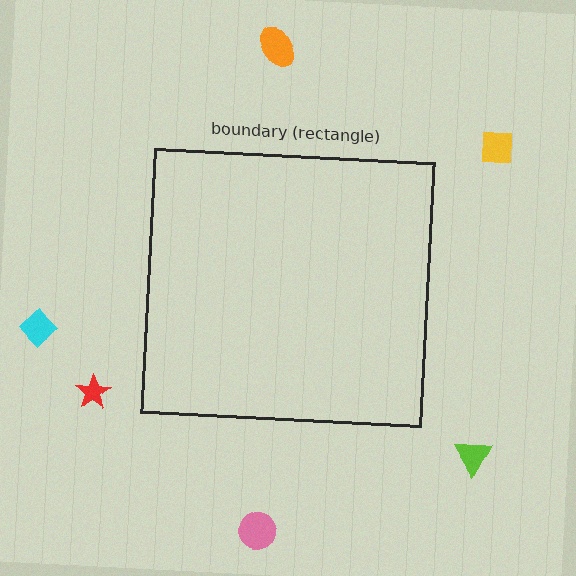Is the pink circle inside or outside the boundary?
Outside.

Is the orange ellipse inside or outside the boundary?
Outside.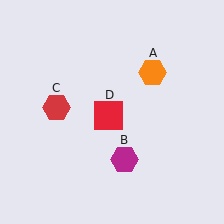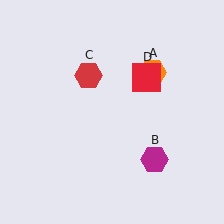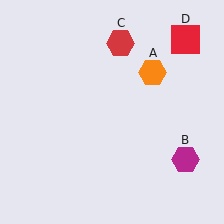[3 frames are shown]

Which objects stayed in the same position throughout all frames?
Orange hexagon (object A) remained stationary.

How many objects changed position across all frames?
3 objects changed position: magenta hexagon (object B), red hexagon (object C), red square (object D).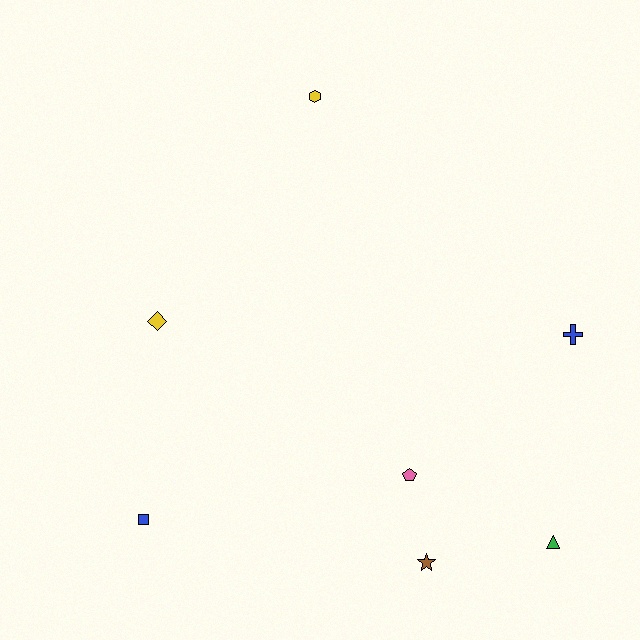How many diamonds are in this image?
There is 1 diamond.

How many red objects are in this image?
There are no red objects.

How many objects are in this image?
There are 7 objects.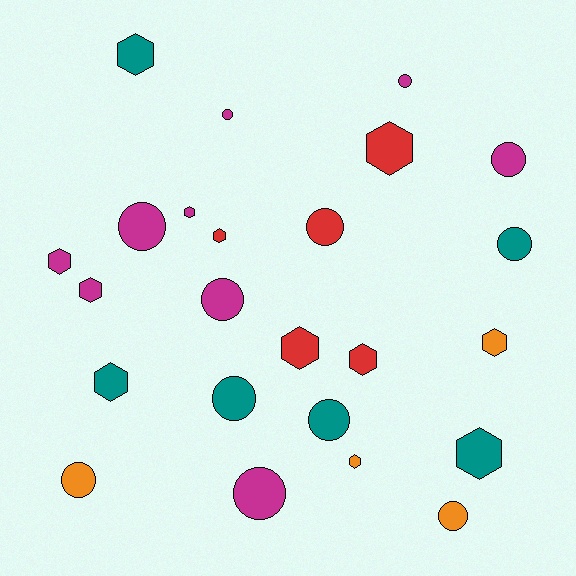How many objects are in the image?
There are 24 objects.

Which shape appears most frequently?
Hexagon, with 12 objects.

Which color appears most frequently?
Magenta, with 9 objects.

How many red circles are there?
There is 1 red circle.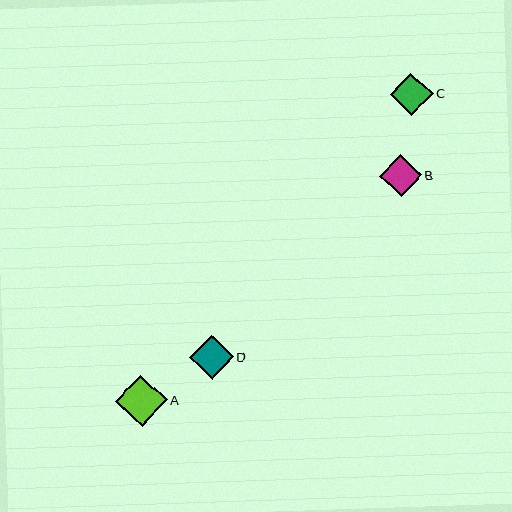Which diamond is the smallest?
Diamond B is the smallest with a size of approximately 42 pixels.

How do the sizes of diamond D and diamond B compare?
Diamond D and diamond B are approximately the same size.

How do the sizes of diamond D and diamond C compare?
Diamond D and diamond C are approximately the same size.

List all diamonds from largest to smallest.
From largest to smallest: A, D, C, B.